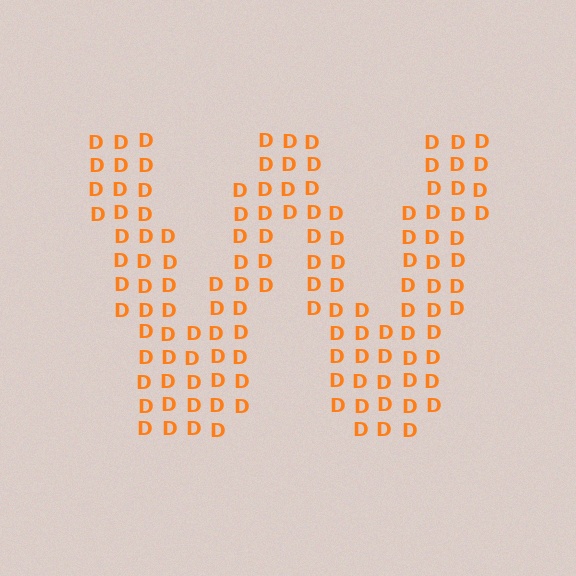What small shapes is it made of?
It is made of small letter D's.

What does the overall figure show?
The overall figure shows the letter W.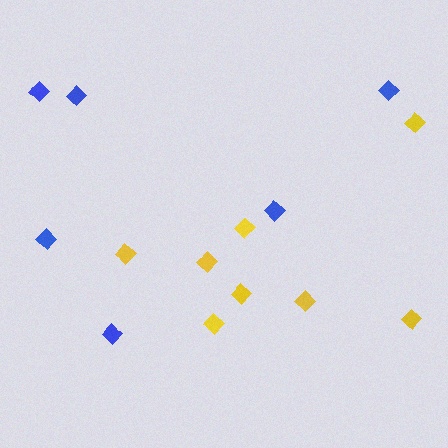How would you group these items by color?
There are 2 groups: one group of blue diamonds (6) and one group of yellow diamonds (8).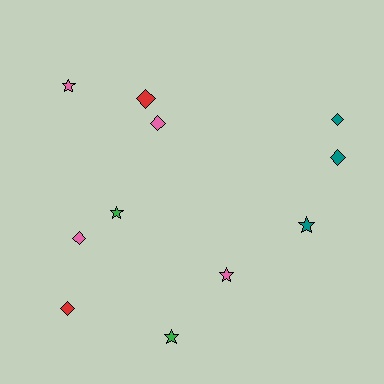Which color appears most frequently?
Pink, with 4 objects.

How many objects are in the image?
There are 11 objects.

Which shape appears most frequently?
Diamond, with 6 objects.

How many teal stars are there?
There is 1 teal star.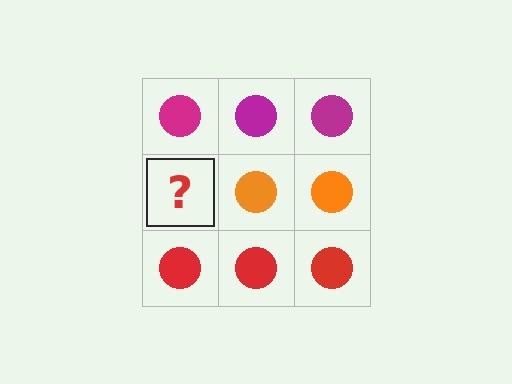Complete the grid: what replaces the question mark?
The question mark should be replaced with an orange circle.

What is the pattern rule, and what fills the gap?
The rule is that each row has a consistent color. The gap should be filled with an orange circle.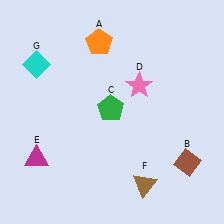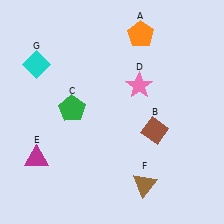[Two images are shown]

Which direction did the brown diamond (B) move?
The brown diamond (B) moved left.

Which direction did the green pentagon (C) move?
The green pentagon (C) moved left.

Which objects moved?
The objects that moved are: the orange pentagon (A), the brown diamond (B), the green pentagon (C).